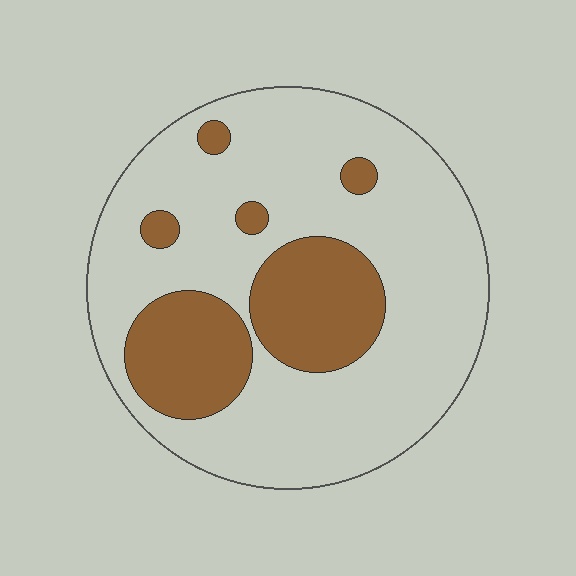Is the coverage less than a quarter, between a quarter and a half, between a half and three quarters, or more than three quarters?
Between a quarter and a half.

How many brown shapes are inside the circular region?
6.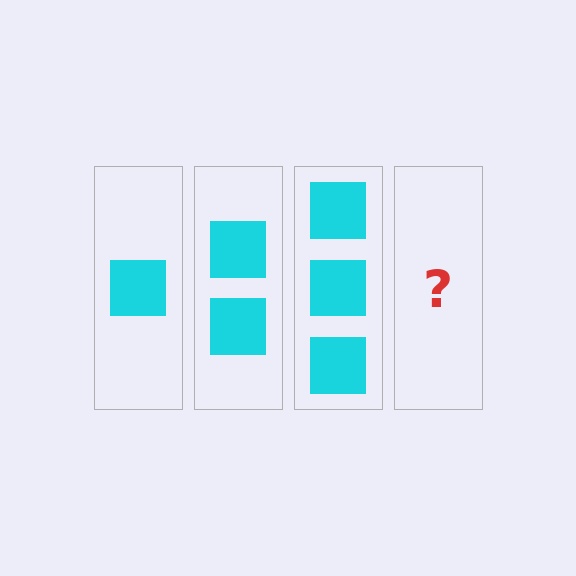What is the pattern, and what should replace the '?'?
The pattern is that each step adds one more square. The '?' should be 4 squares.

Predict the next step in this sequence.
The next step is 4 squares.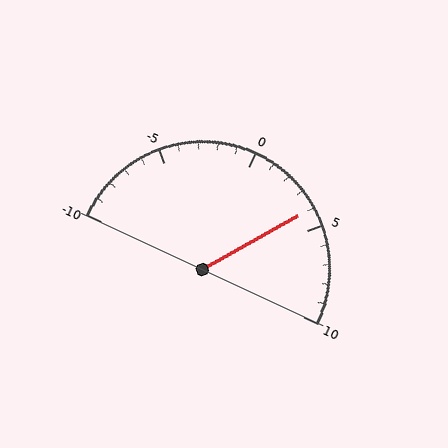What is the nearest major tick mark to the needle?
The nearest major tick mark is 5.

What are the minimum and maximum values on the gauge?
The gauge ranges from -10 to 10.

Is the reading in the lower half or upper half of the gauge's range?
The reading is in the upper half of the range (-10 to 10).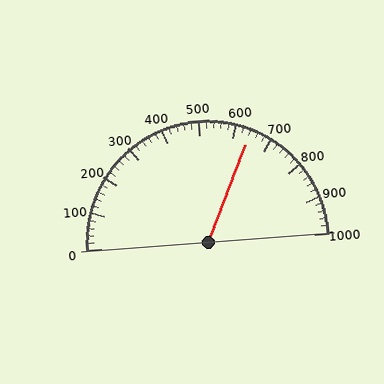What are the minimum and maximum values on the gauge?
The gauge ranges from 0 to 1000.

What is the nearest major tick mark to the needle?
The nearest major tick mark is 600.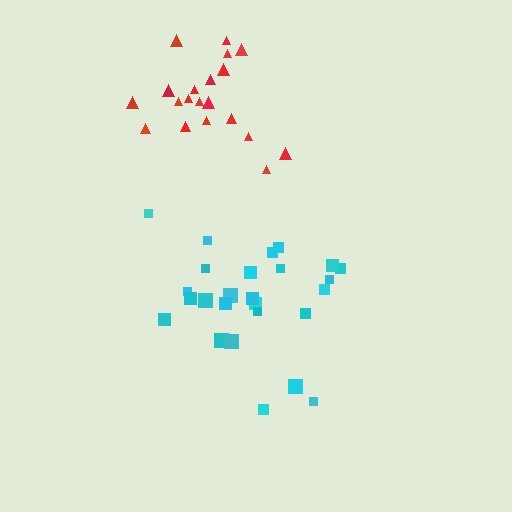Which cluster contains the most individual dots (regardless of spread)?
Cyan (26).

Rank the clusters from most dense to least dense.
red, cyan.